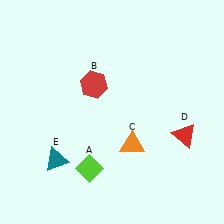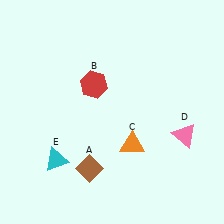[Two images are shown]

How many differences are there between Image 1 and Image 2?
There are 3 differences between the two images.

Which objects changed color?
A changed from lime to brown. D changed from red to pink. E changed from teal to cyan.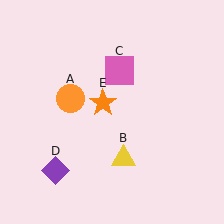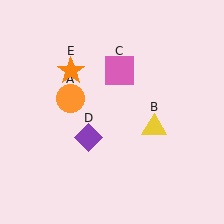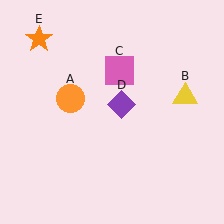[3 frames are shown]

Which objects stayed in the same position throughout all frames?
Orange circle (object A) and pink square (object C) remained stationary.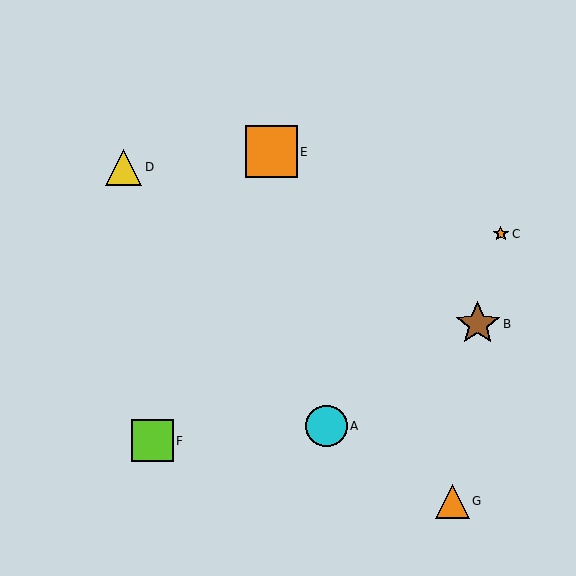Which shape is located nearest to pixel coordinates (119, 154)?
The yellow triangle (labeled D) at (123, 167) is nearest to that location.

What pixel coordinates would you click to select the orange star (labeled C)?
Click at (501, 234) to select the orange star C.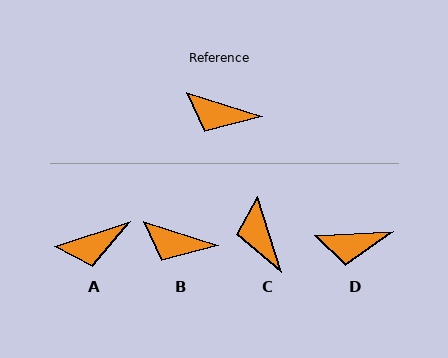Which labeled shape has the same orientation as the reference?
B.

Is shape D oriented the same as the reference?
No, it is off by about 20 degrees.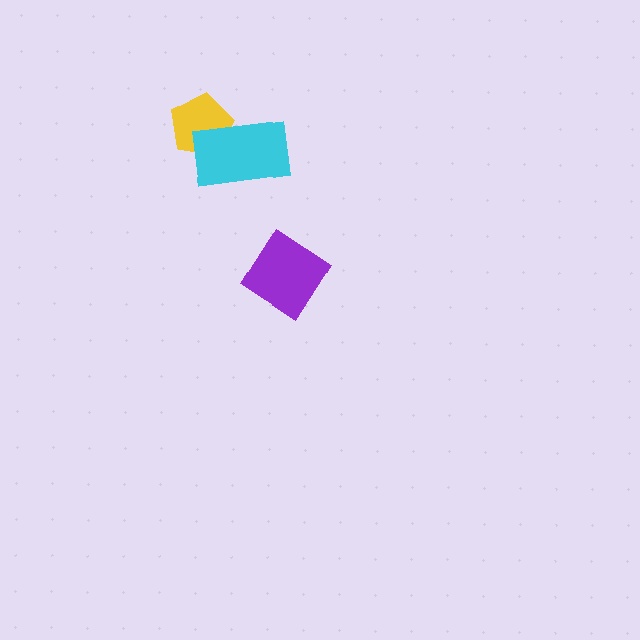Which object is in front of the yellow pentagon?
The cyan rectangle is in front of the yellow pentagon.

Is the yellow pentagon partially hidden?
Yes, it is partially covered by another shape.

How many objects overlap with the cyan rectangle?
1 object overlaps with the cyan rectangle.